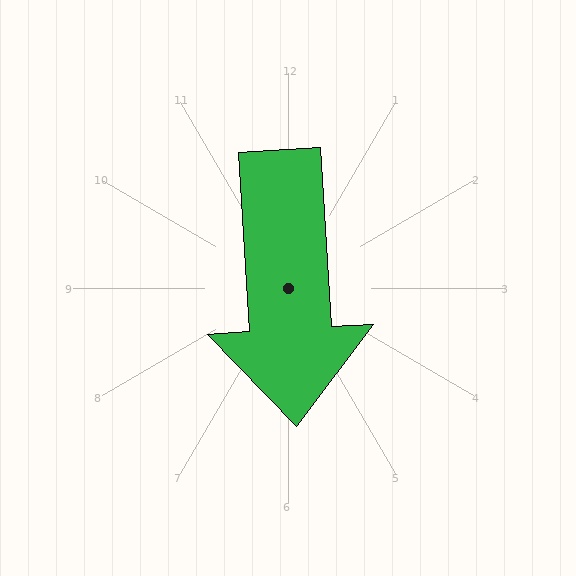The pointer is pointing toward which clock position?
Roughly 6 o'clock.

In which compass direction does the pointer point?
South.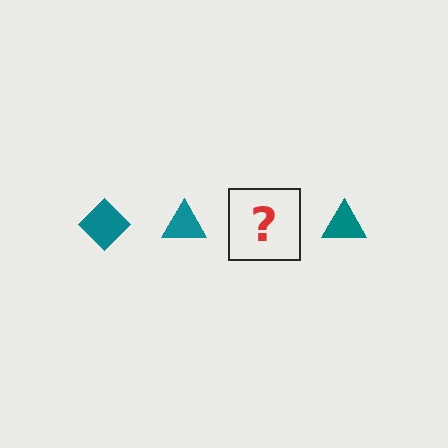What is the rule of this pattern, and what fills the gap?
The rule is that the pattern cycles through diamond, triangle shapes in teal. The gap should be filled with a teal diamond.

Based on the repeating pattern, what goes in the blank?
The blank should be a teal diamond.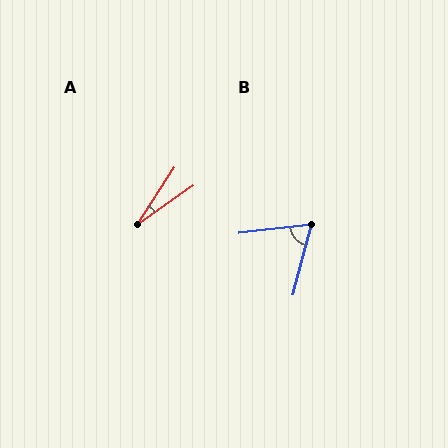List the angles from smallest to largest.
A (22°), B (69°).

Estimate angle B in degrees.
Approximately 69 degrees.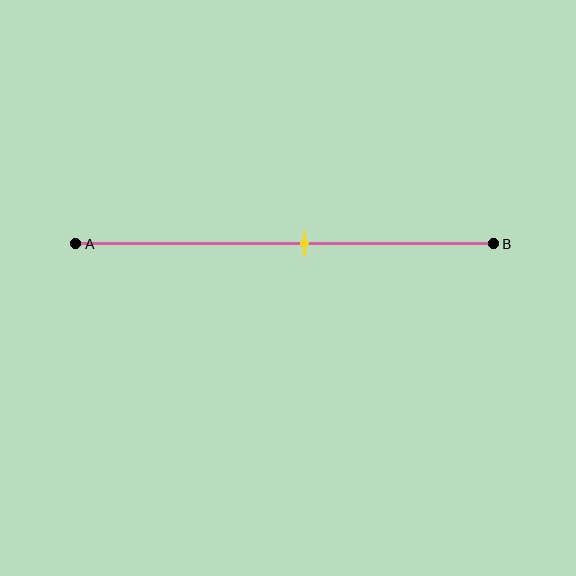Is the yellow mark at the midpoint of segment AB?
No, the mark is at about 55% from A, not at the 50% midpoint.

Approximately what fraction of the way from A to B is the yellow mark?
The yellow mark is approximately 55% of the way from A to B.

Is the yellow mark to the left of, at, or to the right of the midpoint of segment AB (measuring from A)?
The yellow mark is to the right of the midpoint of segment AB.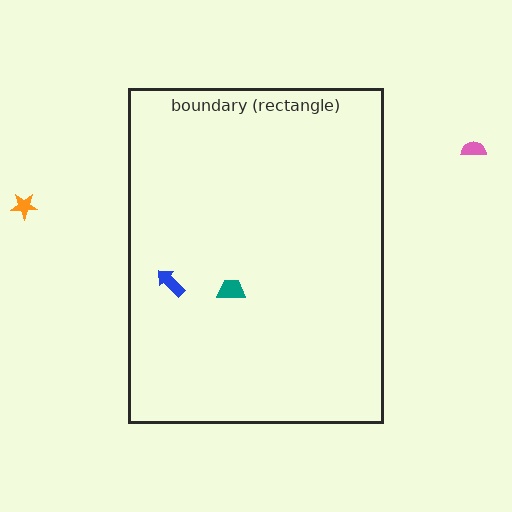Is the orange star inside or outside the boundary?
Outside.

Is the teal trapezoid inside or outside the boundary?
Inside.